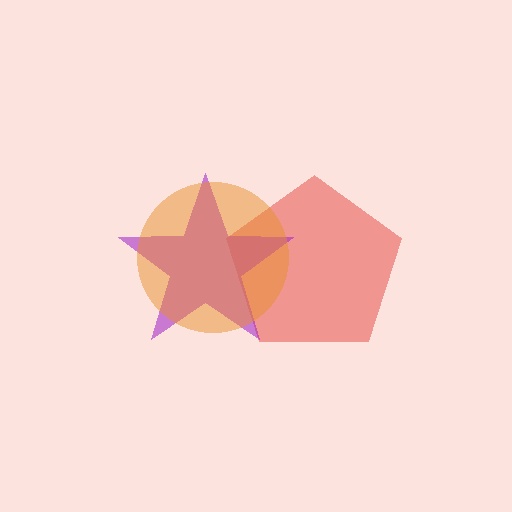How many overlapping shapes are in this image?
There are 3 overlapping shapes in the image.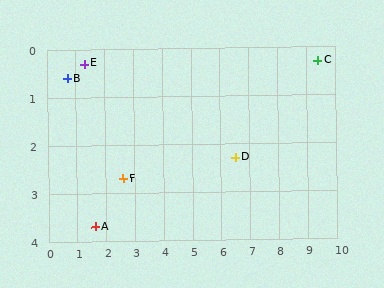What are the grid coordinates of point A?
Point A is at approximately (1.6, 3.7).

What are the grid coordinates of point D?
Point D is at approximately (6.5, 2.3).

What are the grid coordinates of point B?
Point B is at approximately (0.7, 0.6).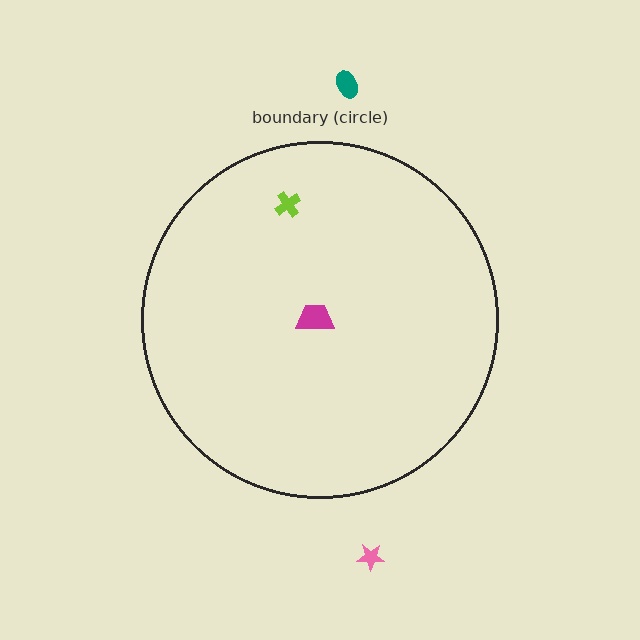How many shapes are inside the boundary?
2 inside, 2 outside.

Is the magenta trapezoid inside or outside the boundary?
Inside.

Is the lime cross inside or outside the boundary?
Inside.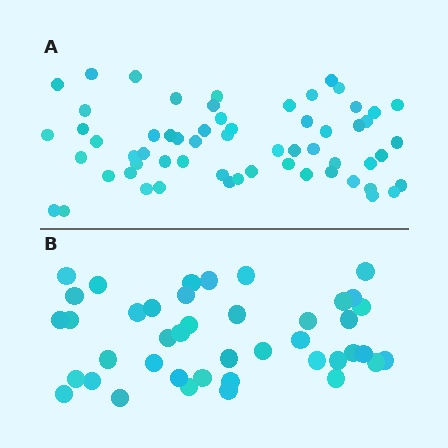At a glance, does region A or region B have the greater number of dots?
Region A (the top region) has more dots.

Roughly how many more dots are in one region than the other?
Region A has approximately 20 more dots than region B.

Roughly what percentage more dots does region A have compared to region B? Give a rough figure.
About 45% more.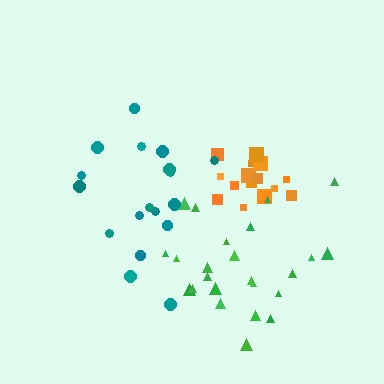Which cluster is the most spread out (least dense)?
Teal.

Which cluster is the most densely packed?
Orange.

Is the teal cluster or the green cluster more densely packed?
Green.